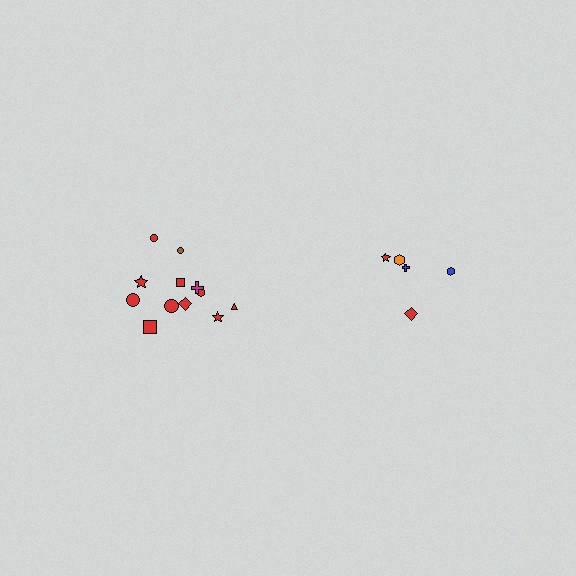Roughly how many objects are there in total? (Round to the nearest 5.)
Roughly 15 objects in total.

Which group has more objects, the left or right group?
The left group.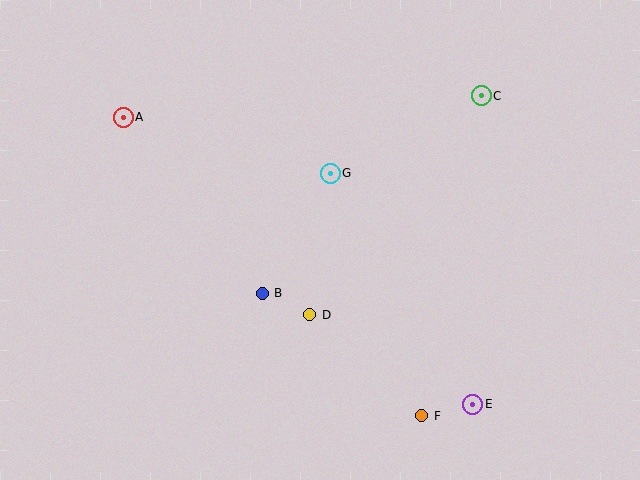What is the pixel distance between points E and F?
The distance between E and F is 52 pixels.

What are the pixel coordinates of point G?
Point G is at (330, 173).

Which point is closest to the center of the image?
Point G at (330, 173) is closest to the center.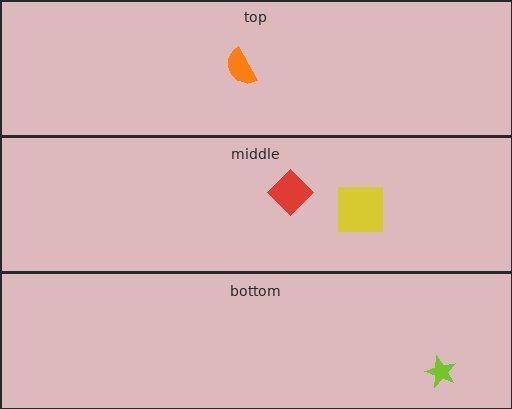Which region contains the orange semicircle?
The top region.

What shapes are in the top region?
The orange semicircle.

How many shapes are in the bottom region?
1.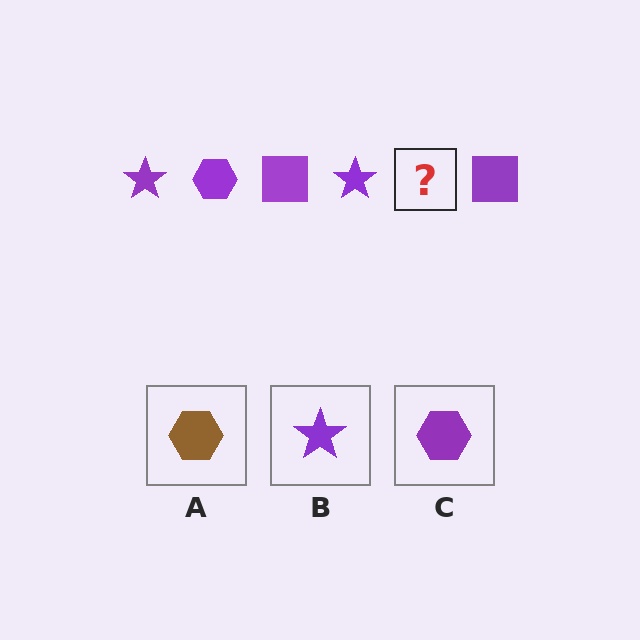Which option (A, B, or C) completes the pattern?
C.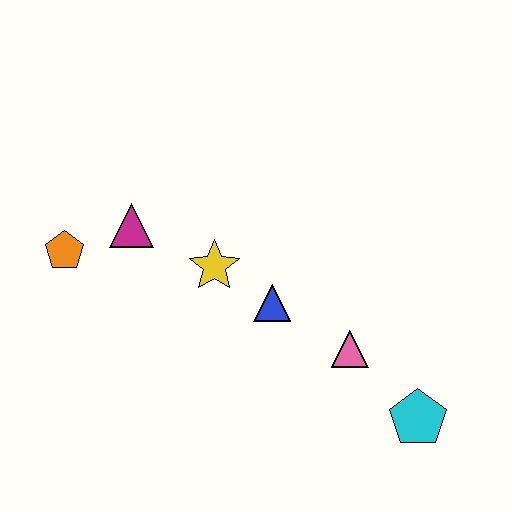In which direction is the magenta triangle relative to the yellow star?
The magenta triangle is to the left of the yellow star.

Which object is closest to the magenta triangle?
The orange pentagon is closest to the magenta triangle.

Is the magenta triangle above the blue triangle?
Yes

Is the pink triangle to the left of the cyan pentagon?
Yes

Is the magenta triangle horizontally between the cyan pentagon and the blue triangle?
No